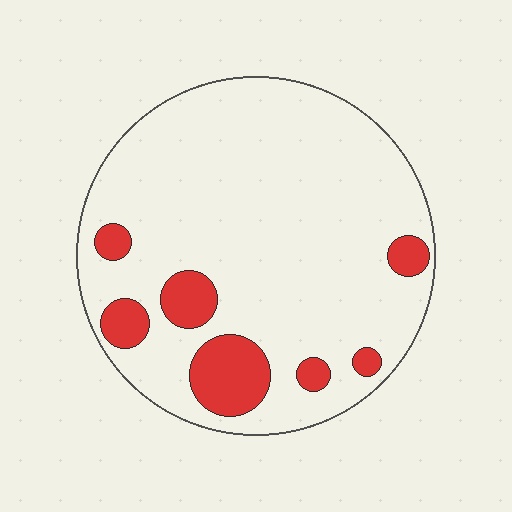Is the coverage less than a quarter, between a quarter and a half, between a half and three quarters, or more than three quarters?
Less than a quarter.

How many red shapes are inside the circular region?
7.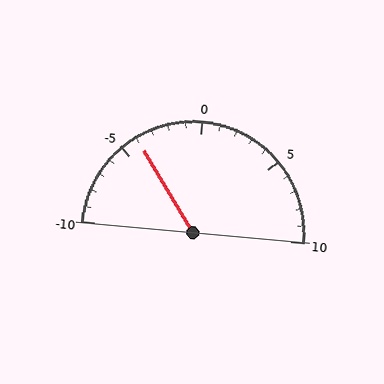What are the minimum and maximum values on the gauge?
The gauge ranges from -10 to 10.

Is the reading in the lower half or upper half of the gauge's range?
The reading is in the lower half of the range (-10 to 10).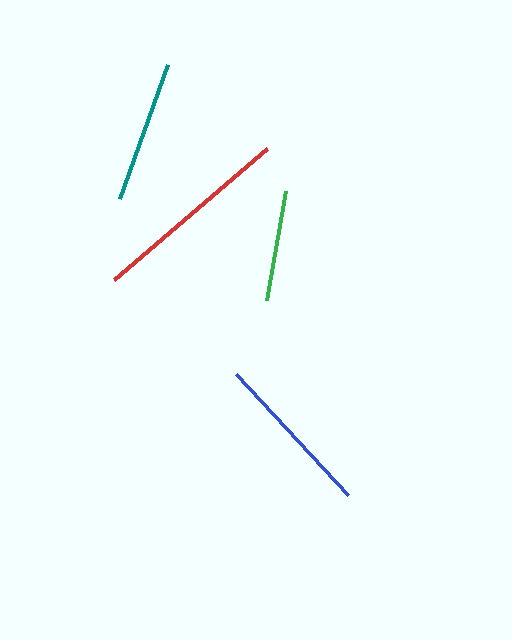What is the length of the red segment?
The red segment is approximately 201 pixels long.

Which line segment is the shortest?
The green line is the shortest at approximately 111 pixels.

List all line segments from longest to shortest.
From longest to shortest: red, blue, teal, green.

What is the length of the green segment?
The green segment is approximately 111 pixels long.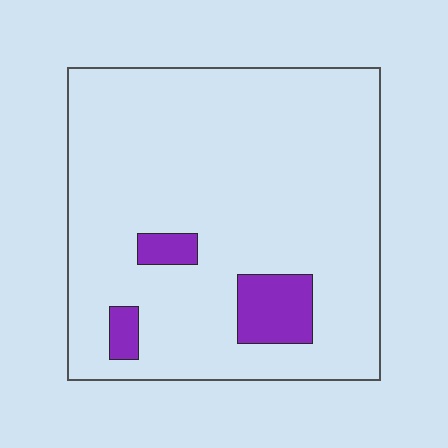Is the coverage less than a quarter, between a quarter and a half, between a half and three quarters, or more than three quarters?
Less than a quarter.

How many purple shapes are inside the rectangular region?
3.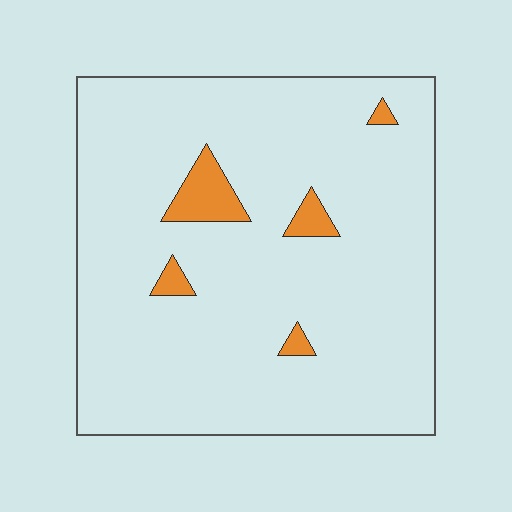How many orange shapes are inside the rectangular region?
5.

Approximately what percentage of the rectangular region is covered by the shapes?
Approximately 5%.